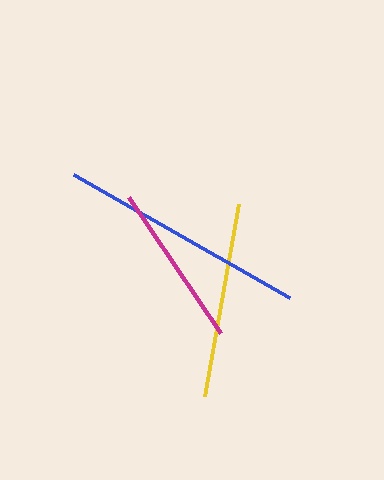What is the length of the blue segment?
The blue segment is approximately 249 pixels long.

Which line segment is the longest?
The blue line is the longest at approximately 249 pixels.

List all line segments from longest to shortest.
From longest to shortest: blue, yellow, magenta.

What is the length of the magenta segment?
The magenta segment is approximately 164 pixels long.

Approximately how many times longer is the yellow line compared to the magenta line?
The yellow line is approximately 1.2 times the length of the magenta line.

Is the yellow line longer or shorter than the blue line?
The blue line is longer than the yellow line.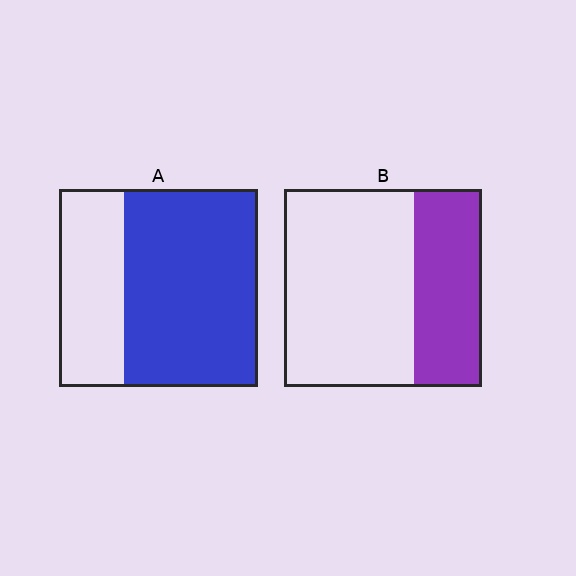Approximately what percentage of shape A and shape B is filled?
A is approximately 65% and B is approximately 35%.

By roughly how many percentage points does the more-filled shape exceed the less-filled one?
By roughly 35 percentage points (A over B).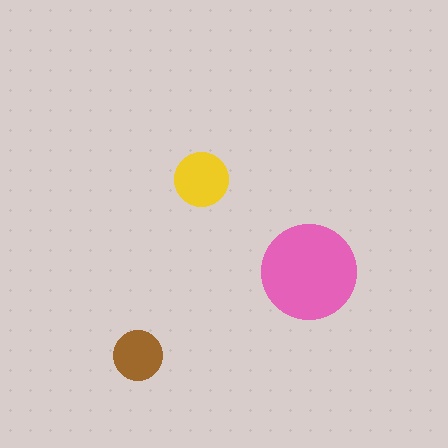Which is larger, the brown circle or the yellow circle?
The yellow one.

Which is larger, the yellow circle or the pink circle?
The pink one.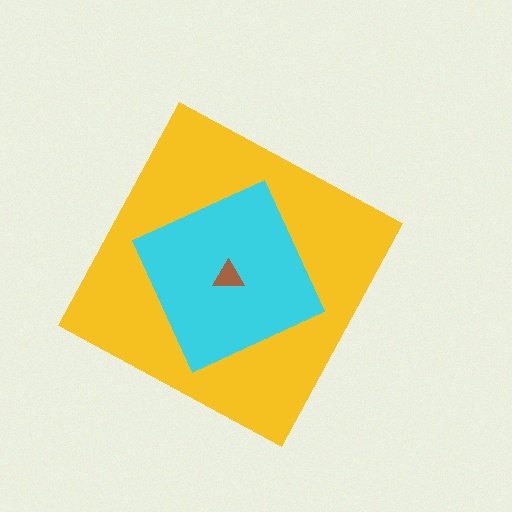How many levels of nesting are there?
3.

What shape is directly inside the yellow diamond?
The cyan square.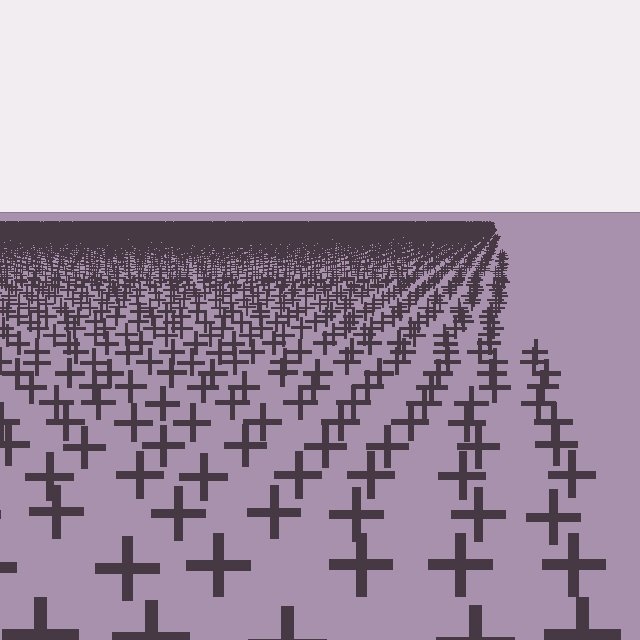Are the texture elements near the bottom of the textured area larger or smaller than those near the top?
Larger. Near the bottom, elements are closer to the viewer and appear at a bigger on-screen size.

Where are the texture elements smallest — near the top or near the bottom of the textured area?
Near the top.